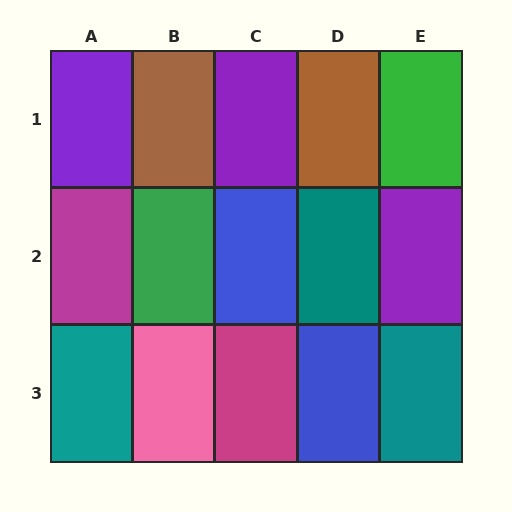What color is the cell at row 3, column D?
Blue.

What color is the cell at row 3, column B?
Pink.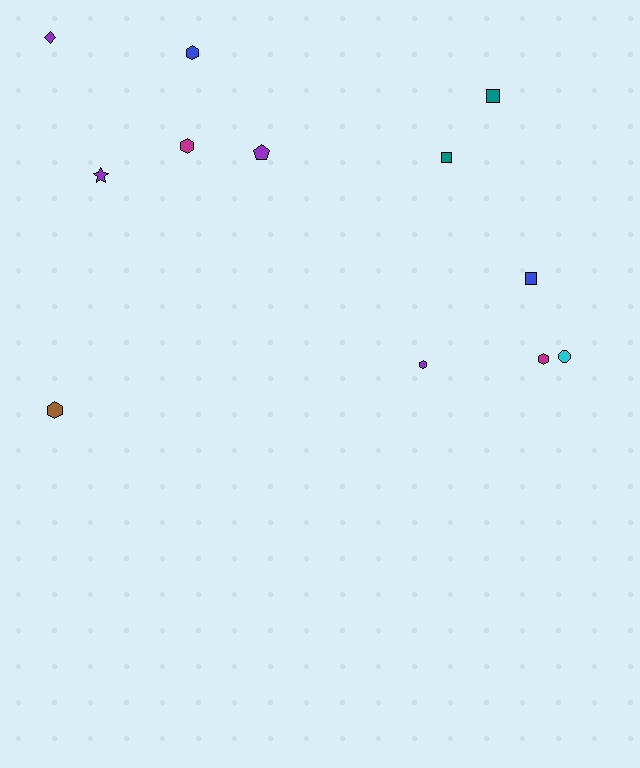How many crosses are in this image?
There are no crosses.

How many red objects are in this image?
There are no red objects.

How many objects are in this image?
There are 12 objects.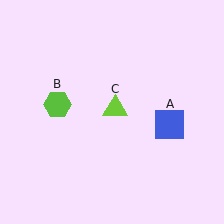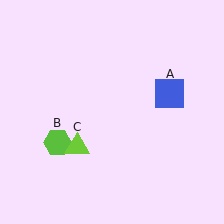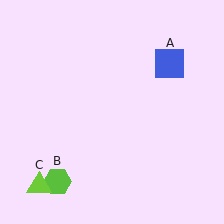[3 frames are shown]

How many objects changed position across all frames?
3 objects changed position: blue square (object A), lime hexagon (object B), lime triangle (object C).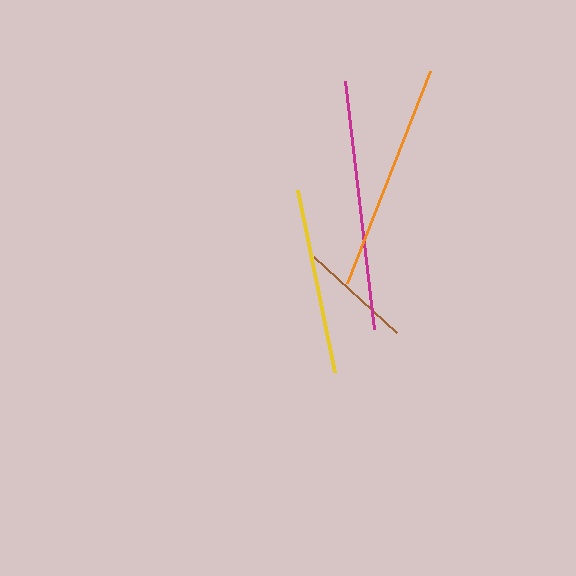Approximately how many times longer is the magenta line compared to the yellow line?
The magenta line is approximately 1.3 times the length of the yellow line.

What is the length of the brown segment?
The brown segment is approximately 112 pixels long.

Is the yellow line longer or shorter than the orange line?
The orange line is longer than the yellow line.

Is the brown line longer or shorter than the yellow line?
The yellow line is longer than the brown line.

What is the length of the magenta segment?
The magenta segment is approximately 249 pixels long.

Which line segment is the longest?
The magenta line is the longest at approximately 249 pixels.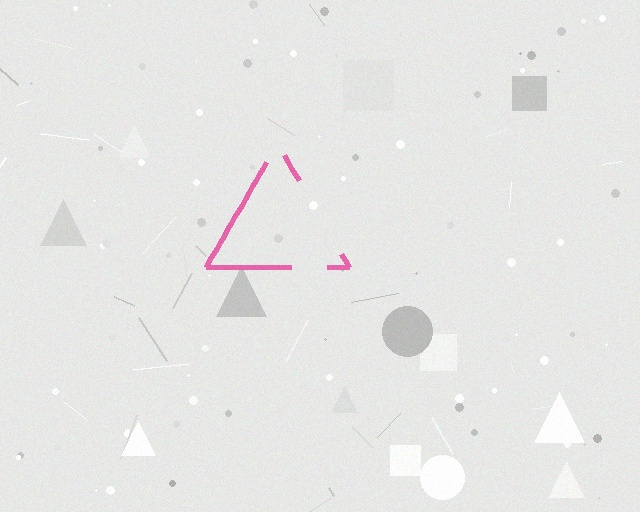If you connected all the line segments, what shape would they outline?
They would outline a triangle.